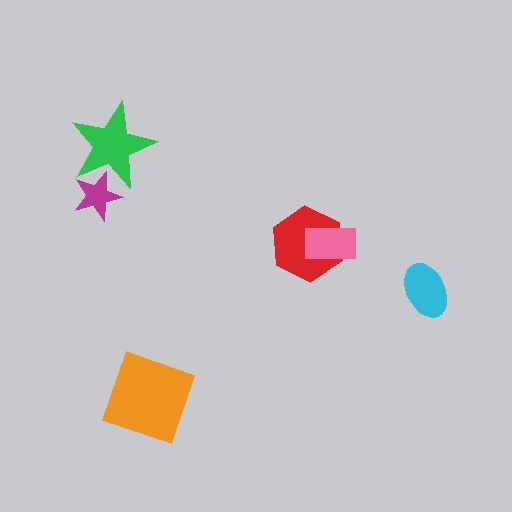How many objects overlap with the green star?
1 object overlaps with the green star.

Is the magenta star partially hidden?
Yes, it is partially covered by another shape.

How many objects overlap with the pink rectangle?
1 object overlaps with the pink rectangle.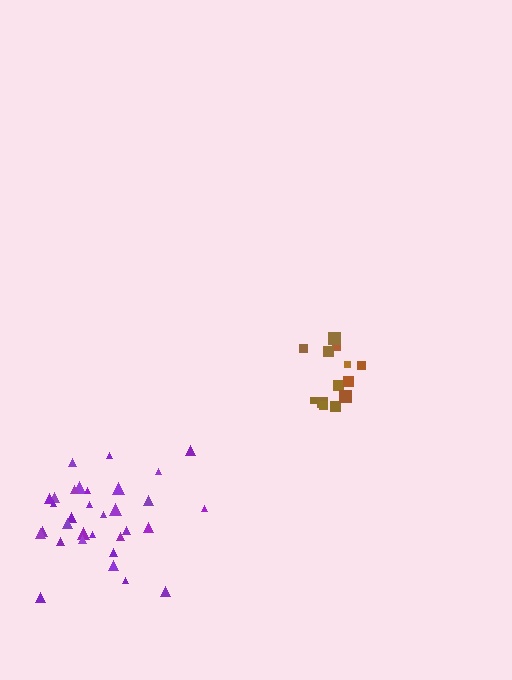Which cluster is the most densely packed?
Brown.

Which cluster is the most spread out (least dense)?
Purple.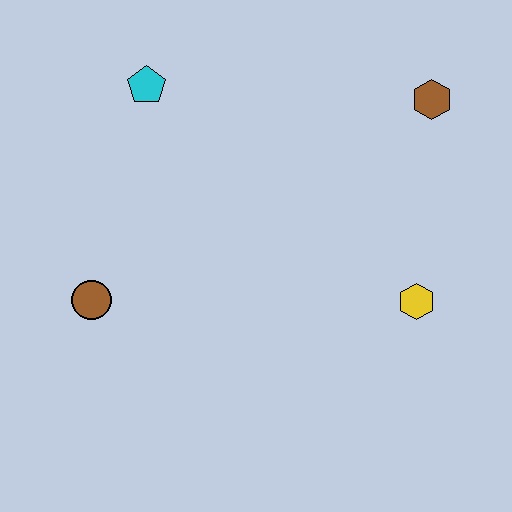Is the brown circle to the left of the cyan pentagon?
Yes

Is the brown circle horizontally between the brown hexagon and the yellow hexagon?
No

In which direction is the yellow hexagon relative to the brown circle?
The yellow hexagon is to the right of the brown circle.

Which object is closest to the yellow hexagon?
The brown hexagon is closest to the yellow hexagon.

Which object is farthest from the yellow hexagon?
The cyan pentagon is farthest from the yellow hexagon.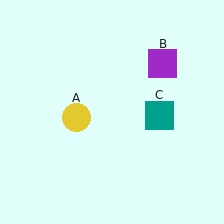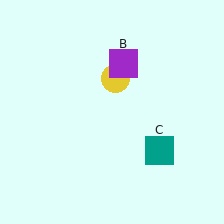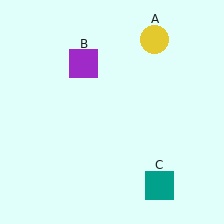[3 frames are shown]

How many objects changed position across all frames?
3 objects changed position: yellow circle (object A), purple square (object B), teal square (object C).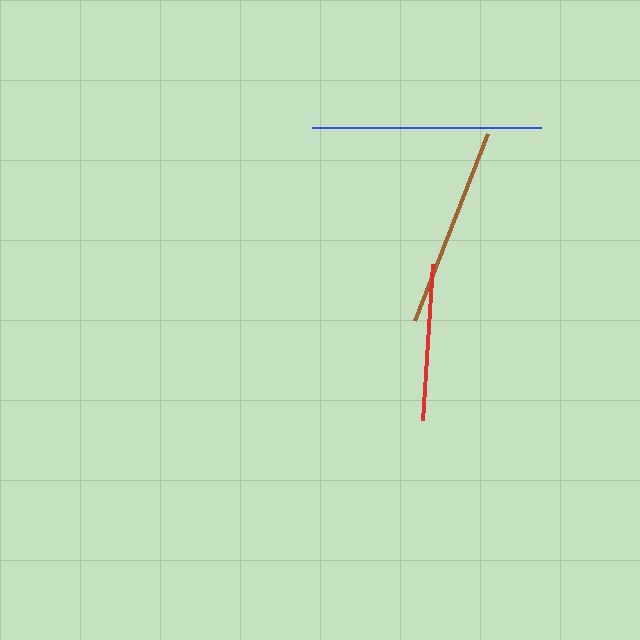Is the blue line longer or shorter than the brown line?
The blue line is longer than the brown line.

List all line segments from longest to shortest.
From longest to shortest: blue, brown, red.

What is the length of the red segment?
The red segment is approximately 156 pixels long.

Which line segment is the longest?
The blue line is the longest at approximately 229 pixels.